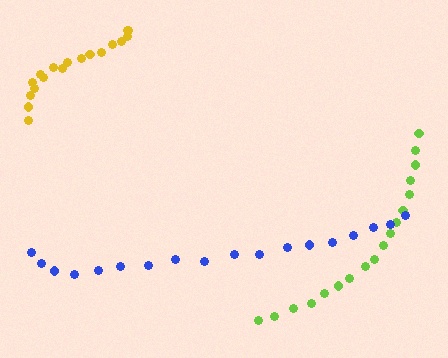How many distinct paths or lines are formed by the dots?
There are 3 distinct paths.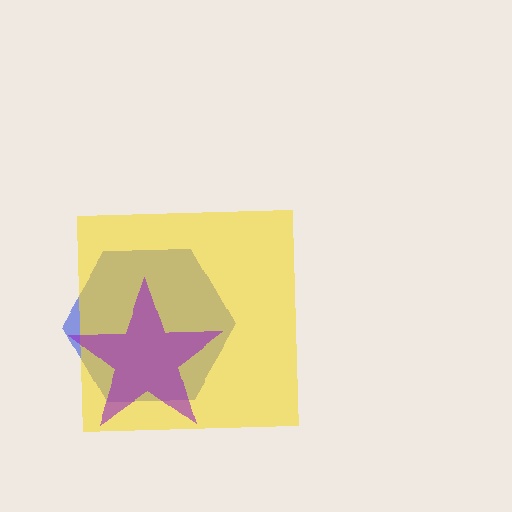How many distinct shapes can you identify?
There are 3 distinct shapes: a blue hexagon, a yellow square, a purple star.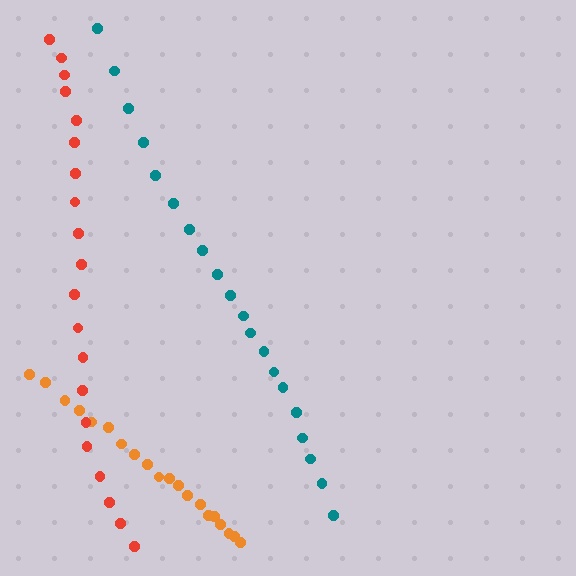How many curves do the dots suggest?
There are 3 distinct paths.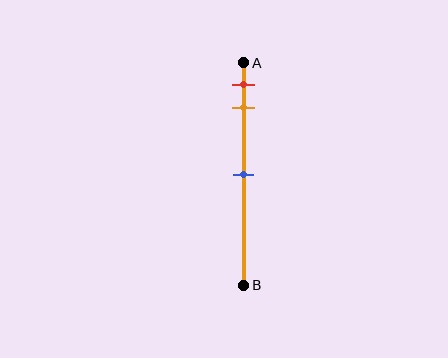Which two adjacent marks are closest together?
The red and orange marks are the closest adjacent pair.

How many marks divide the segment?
There are 3 marks dividing the segment.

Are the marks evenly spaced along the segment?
No, the marks are not evenly spaced.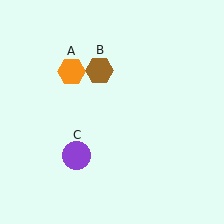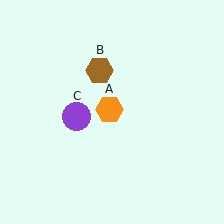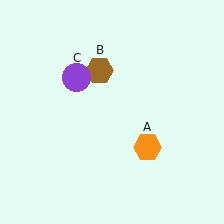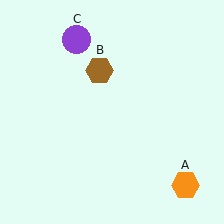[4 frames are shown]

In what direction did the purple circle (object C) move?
The purple circle (object C) moved up.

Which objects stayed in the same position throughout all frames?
Brown hexagon (object B) remained stationary.